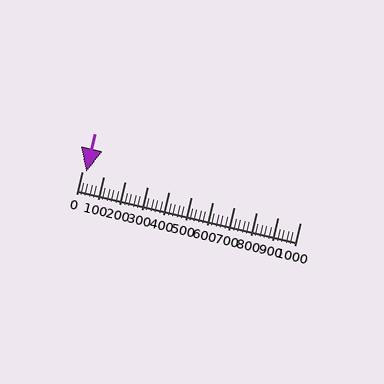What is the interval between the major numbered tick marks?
The major tick marks are spaced 100 units apart.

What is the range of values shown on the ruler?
The ruler shows values from 0 to 1000.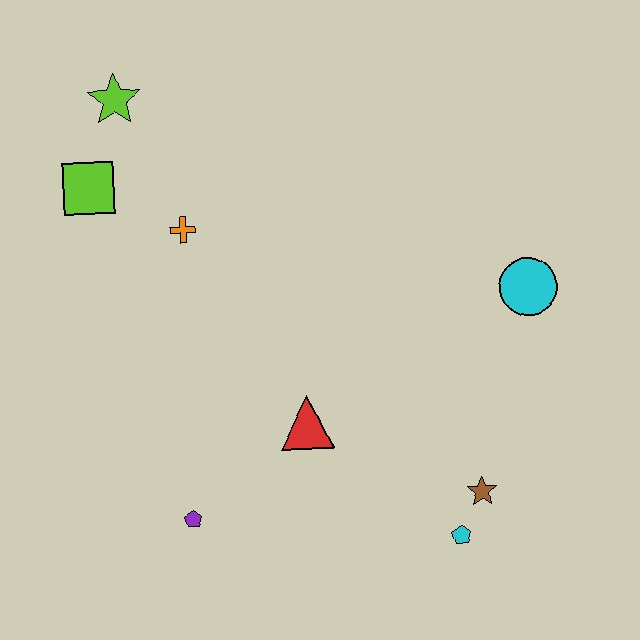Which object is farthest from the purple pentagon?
The lime star is farthest from the purple pentagon.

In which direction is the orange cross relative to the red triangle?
The orange cross is above the red triangle.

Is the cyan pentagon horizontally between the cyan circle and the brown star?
No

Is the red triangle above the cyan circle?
No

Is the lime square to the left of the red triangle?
Yes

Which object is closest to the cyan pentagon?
The brown star is closest to the cyan pentagon.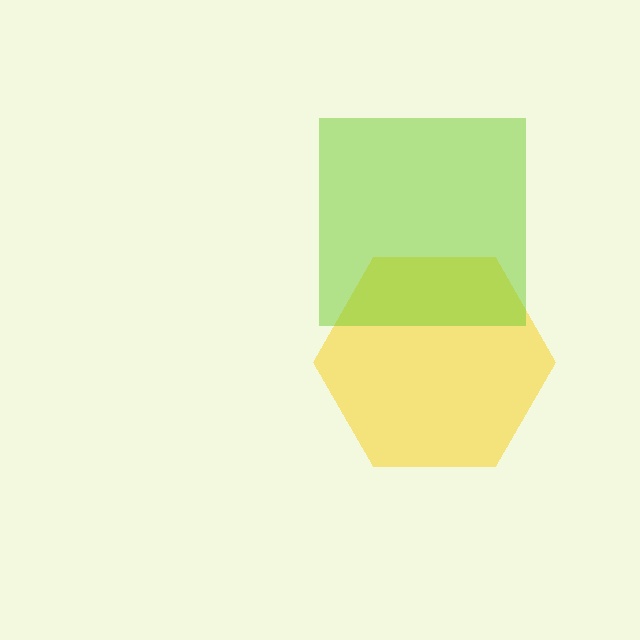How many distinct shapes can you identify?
There are 2 distinct shapes: a yellow hexagon, a lime square.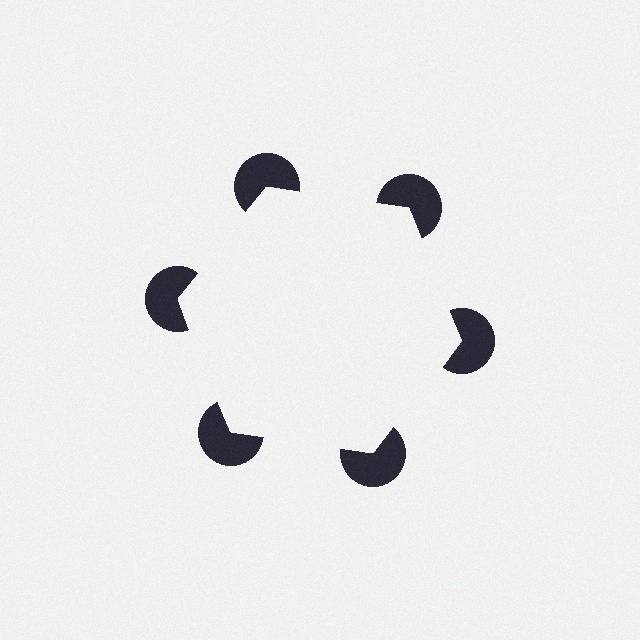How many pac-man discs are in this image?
There are 6 — one at each vertex of the illusory hexagon.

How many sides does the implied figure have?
6 sides.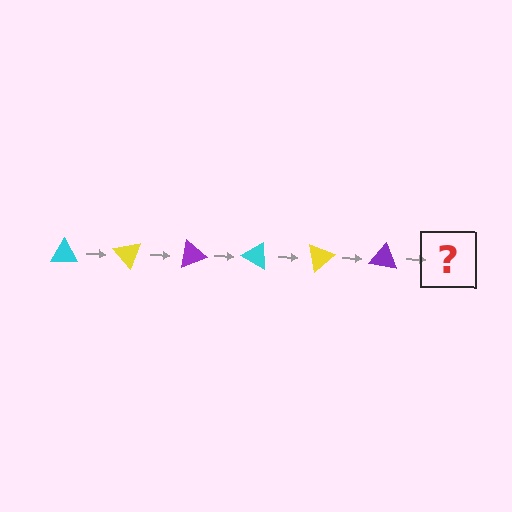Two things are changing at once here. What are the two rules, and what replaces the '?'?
The two rules are that it rotates 50 degrees each step and the color cycles through cyan, yellow, and purple. The '?' should be a cyan triangle, rotated 300 degrees from the start.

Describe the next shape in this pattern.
It should be a cyan triangle, rotated 300 degrees from the start.